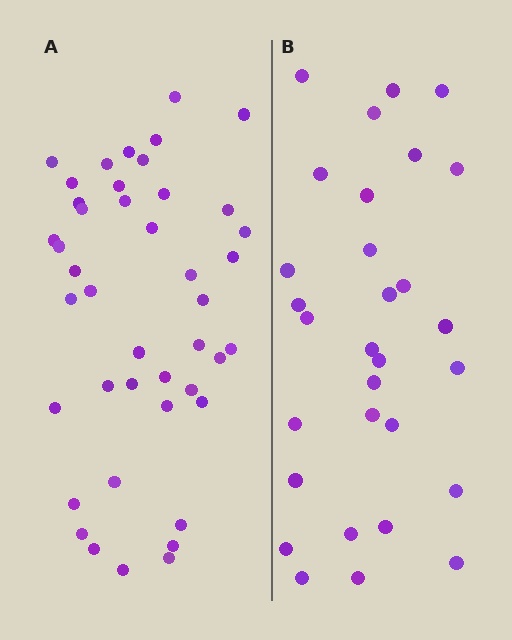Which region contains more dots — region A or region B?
Region A (the left region) has more dots.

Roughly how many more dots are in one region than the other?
Region A has approximately 15 more dots than region B.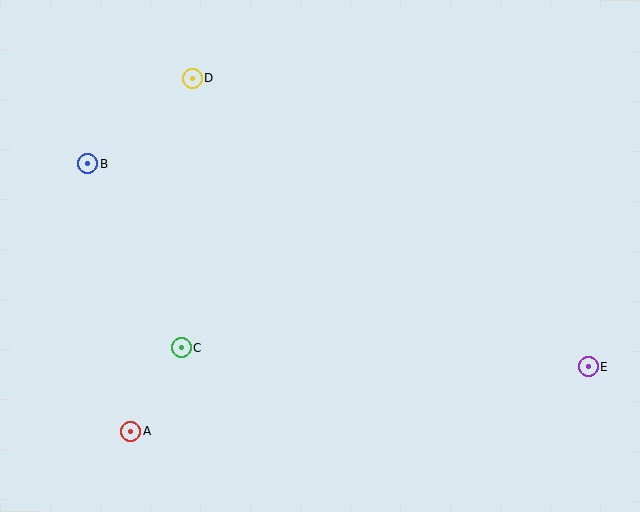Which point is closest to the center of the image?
Point C at (181, 347) is closest to the center.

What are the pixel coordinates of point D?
Point D is at (193, 78).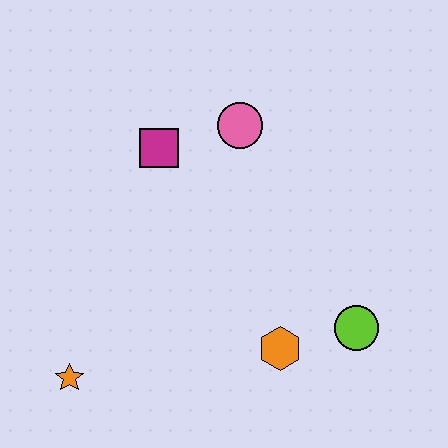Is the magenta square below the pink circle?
Yes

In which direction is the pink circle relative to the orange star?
The pink circle is above the orange star.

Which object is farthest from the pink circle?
The orange star is farthest from the pink circle.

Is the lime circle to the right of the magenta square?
Yes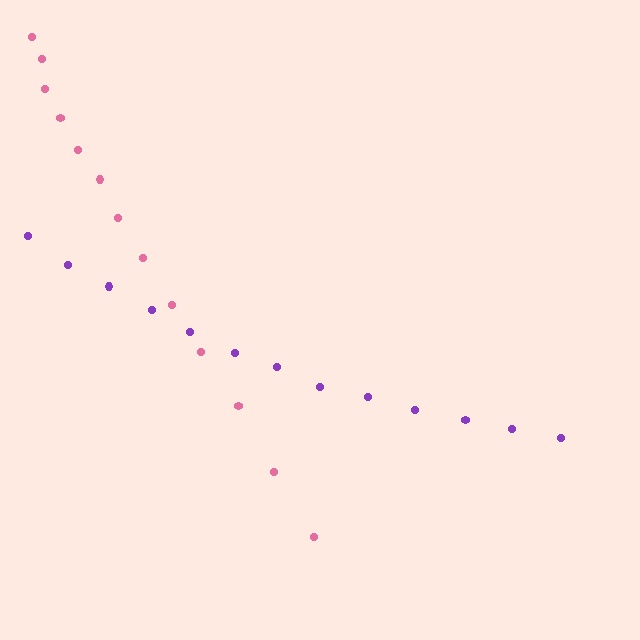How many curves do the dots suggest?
There are 2 distinct paths.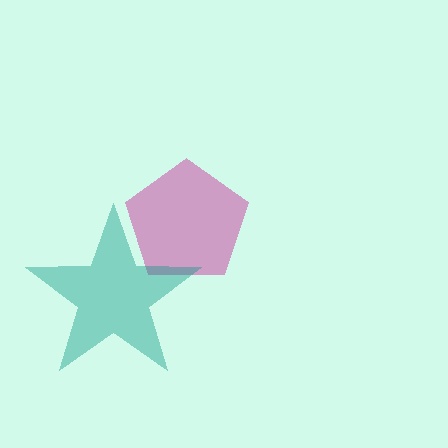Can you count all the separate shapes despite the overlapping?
Yes, there are 2 separate shapes.